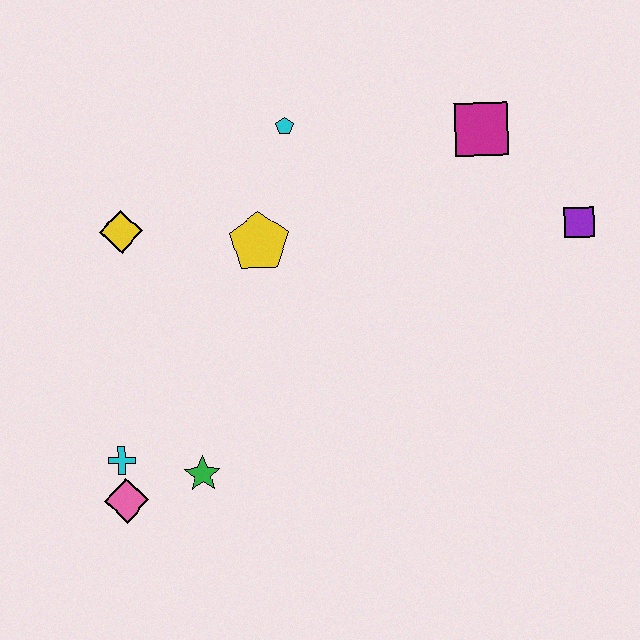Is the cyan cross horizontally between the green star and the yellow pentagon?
No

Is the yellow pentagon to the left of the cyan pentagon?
Yes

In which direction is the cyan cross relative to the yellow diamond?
The cyan cross is below the yellow diamond.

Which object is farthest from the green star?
The purple square is farthest from the green star.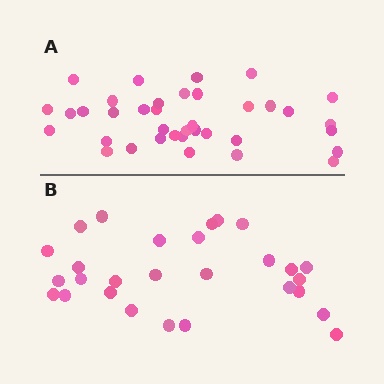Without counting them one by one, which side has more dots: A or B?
Region A (the top region) has more dots.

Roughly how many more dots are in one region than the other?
Region A has roughly 8 or so more dots than region B.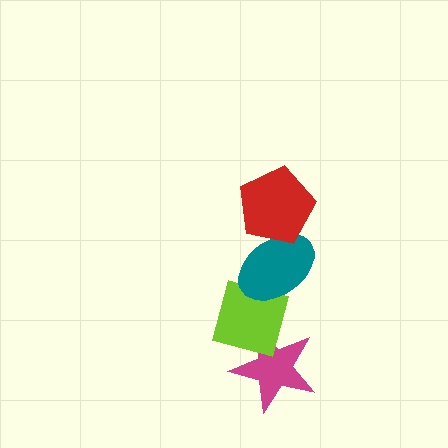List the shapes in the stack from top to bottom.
From top to bottom: the red pentagon, the teal ellipse, the lime diamond, the magenta star.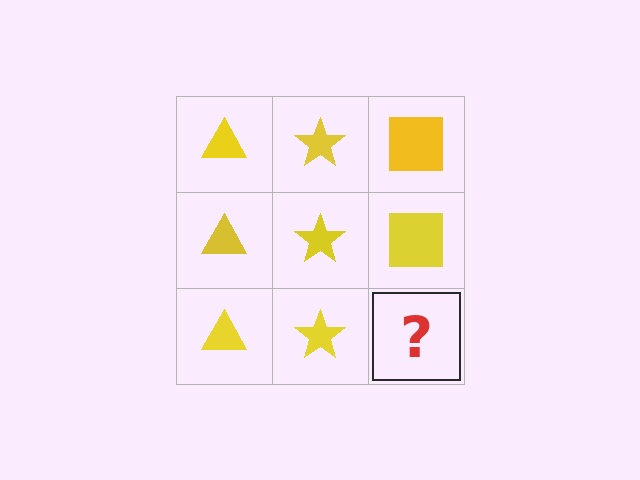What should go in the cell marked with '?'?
The missing cell should contain a yellow square.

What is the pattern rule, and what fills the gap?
The rule is that each column has a consistent shape. The gap should be filled with a yellow square.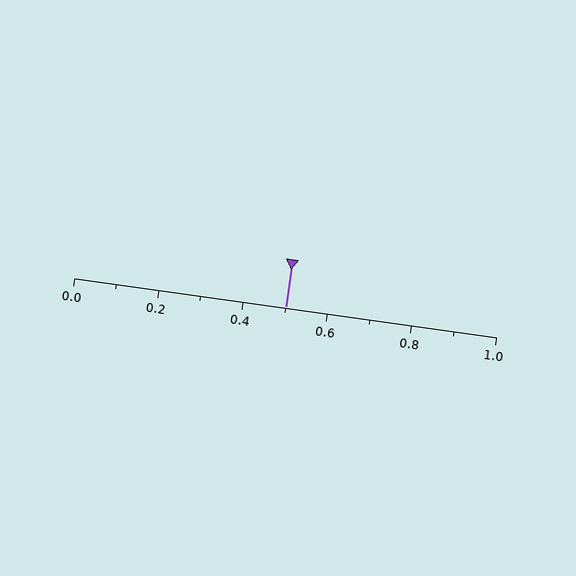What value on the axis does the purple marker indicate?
The marker indicates approximately 0.5.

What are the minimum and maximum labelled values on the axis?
The axis runs from 0.0 to 1.0.